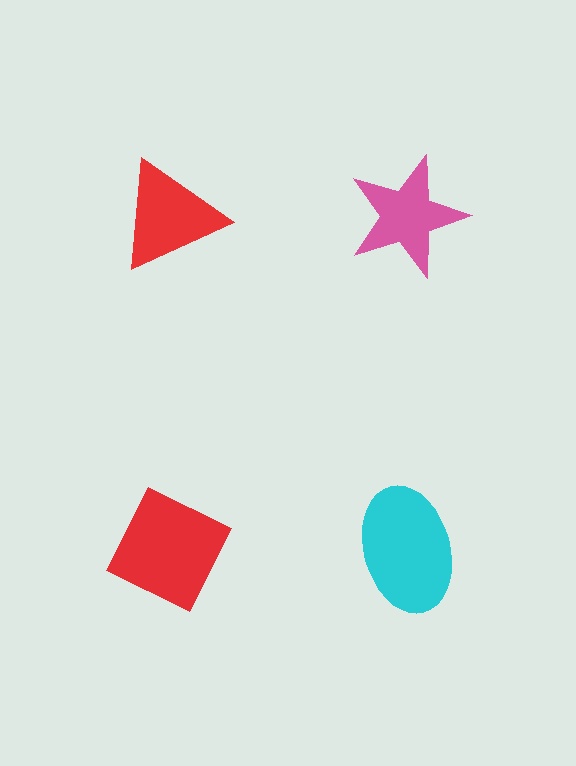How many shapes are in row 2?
2 shapes.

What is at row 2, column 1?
A red diamond.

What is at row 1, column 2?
A pink star.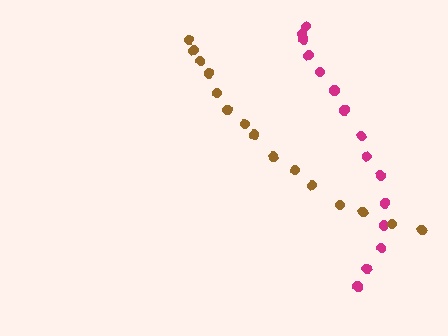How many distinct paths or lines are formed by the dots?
There are 2 distinct paths.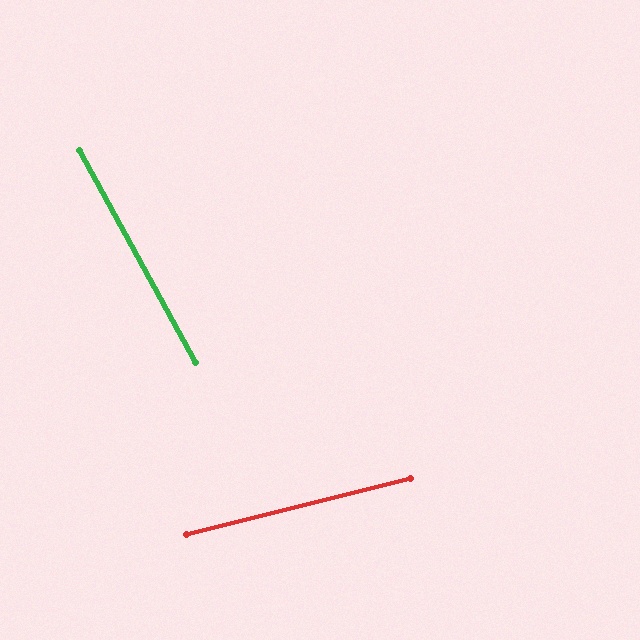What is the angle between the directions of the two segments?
Approximately 75 degrees.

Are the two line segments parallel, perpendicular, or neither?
Neither parallel nor perpendicular — they differ by about 75°.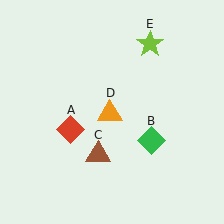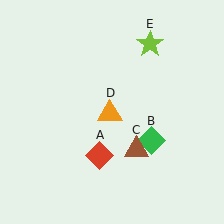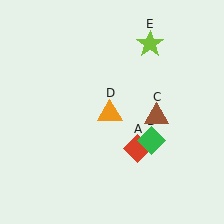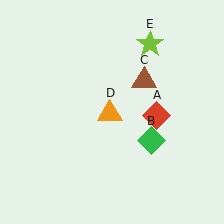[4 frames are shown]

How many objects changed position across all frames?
2 objects changed position: red diamond (object A), brown triangle (object C).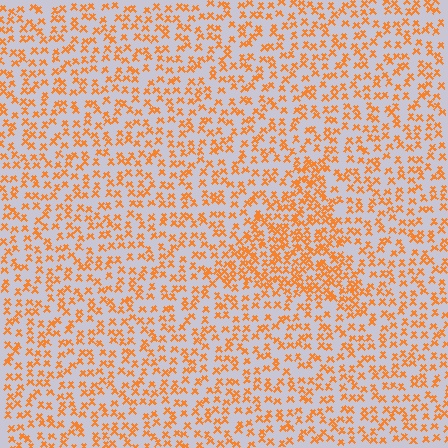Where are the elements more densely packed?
The elements are more densely packed inside the triangle boundary.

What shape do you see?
I see a triangle.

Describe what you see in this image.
The image contains small orange elements arranged at two different densities. A triangle-shaped region is visible where the elements are more densely packed than the surrounding area.